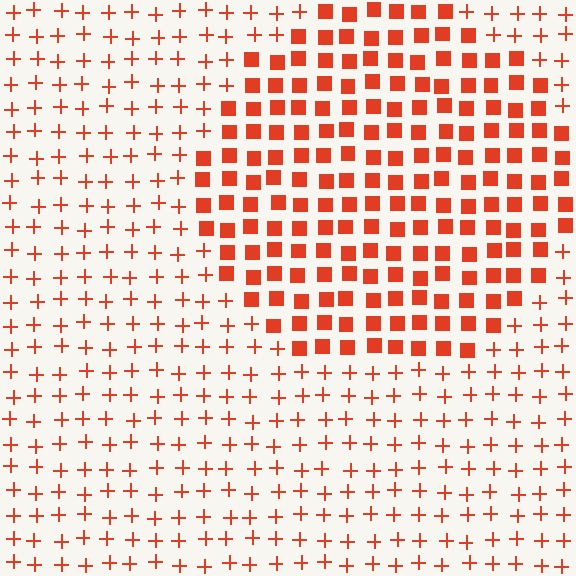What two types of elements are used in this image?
The image uses squares inside the circle region and plus signs outside it.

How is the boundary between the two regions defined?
The boundary is defined by a change in element shape: squares inside vs. plus signs outside. All elements share the same color and spacing.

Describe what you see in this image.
The image is filled with small red elements arranged in a uniform grid. A circle-shaped region contains squares, while the surrounding area contains plus signs. The boundary is defined purely by the change in element shape.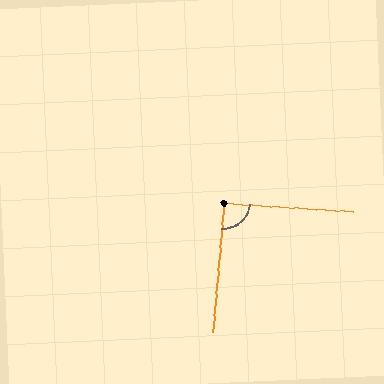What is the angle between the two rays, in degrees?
Approximately 91 degrees.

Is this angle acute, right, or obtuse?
It is approximately a right angle.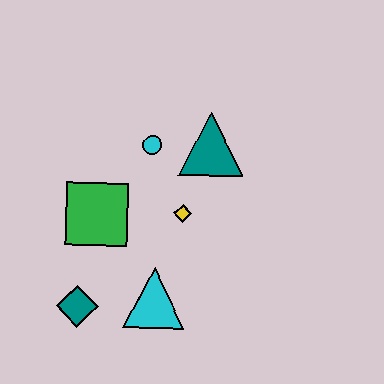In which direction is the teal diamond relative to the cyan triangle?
The teal diamond is to the left of the cyan triangle.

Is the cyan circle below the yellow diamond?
No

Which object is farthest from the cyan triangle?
The teal triangle is farthest from the cyan triangle.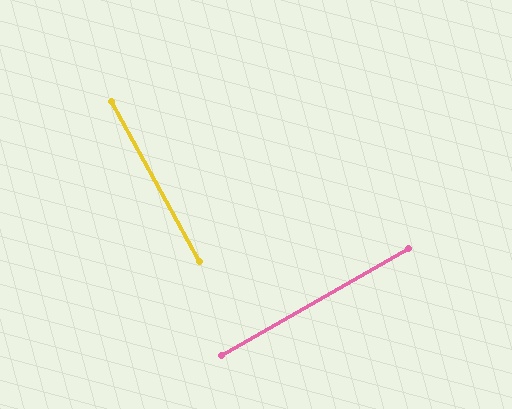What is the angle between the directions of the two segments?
Approximately 89 degrees.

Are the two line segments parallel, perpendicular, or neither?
Perpendicular — they meet at approximately 89°.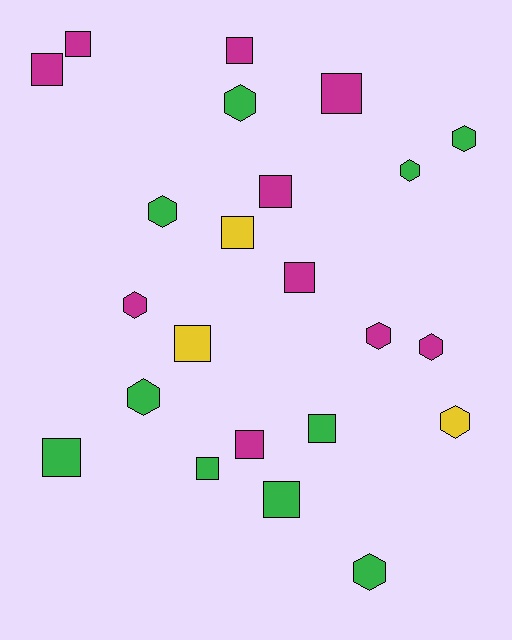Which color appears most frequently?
Magenta, with 10 objects.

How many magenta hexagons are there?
There are 3 magenta hexagons.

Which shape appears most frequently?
Square, with 13 objects.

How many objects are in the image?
There are 23 objects.